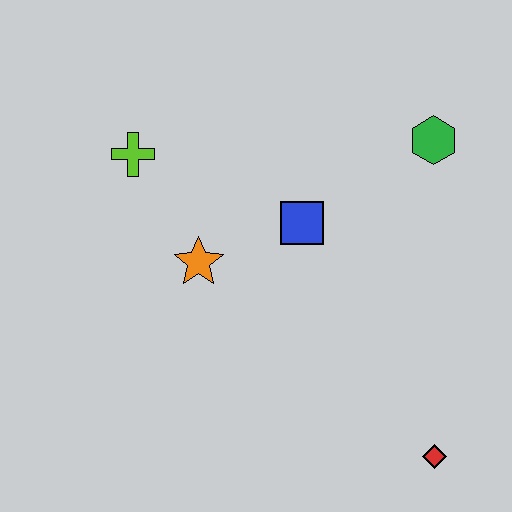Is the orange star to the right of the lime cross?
Yes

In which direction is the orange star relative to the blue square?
The orange star is to the left of the blue square.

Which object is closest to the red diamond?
The blue square is closest to the red diamond.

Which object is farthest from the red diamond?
The lime cross is farthest from the red diamond.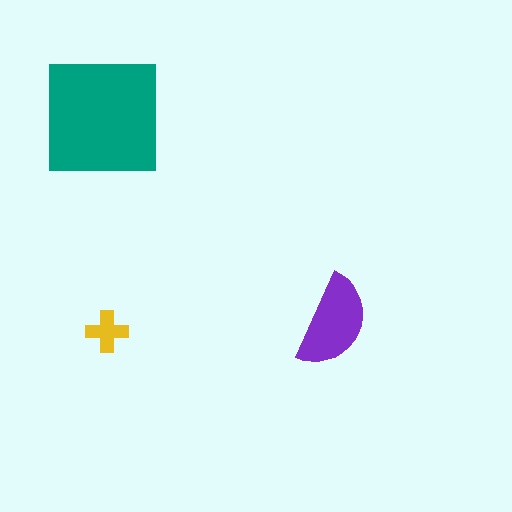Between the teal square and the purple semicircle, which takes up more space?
The teal square.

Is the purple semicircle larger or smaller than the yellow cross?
Larger.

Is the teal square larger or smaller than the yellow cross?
Larger.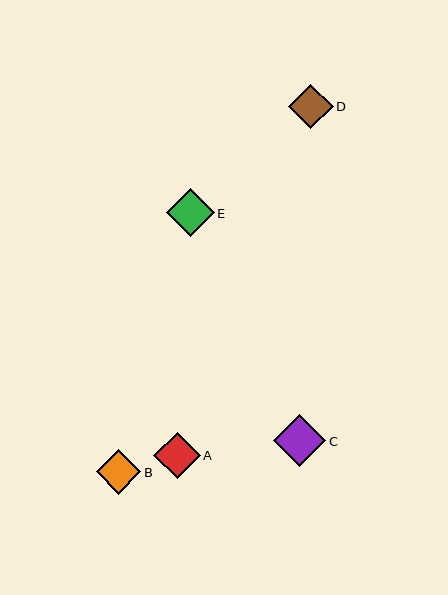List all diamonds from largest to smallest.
From largest to smallest: C, E, A, D, B.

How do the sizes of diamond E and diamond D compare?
Diamond E and diamond D are approximately the same size.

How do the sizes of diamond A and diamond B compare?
Diamond A and diamond B are approximately the same size.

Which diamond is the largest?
Diamond C is the largest with a size of approximately 52 pixels.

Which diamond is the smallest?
Diamond B is the smallest with a size of approximately 44 pixels.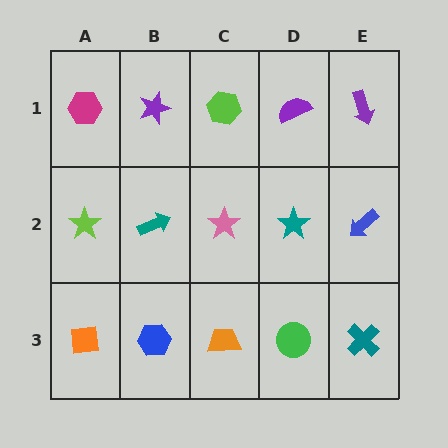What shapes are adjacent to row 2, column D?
A purple semicircle (row 1, column D), a green circle (row 3, column D), a pink star (row 2, column C), a blue arrow (row 2, column E).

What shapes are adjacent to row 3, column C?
A pink star (row 2, column C), a blue hexagon (row 3, column B), a green circle (row 3, column D).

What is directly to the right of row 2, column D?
A blue arrow.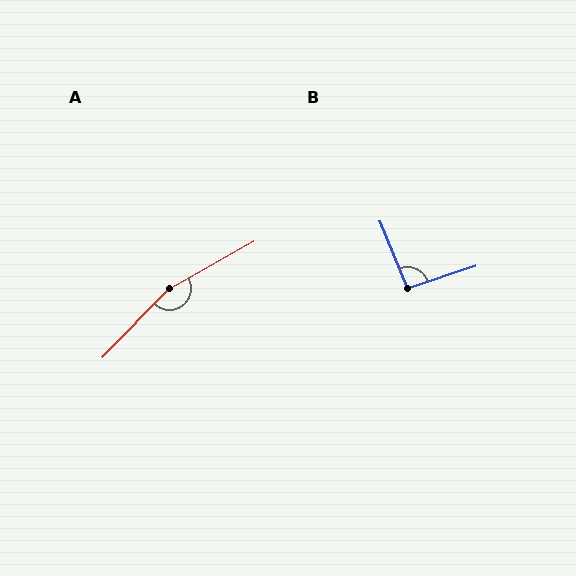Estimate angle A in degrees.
Approximately 163 degrees.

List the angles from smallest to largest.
B (94°), A (163°).